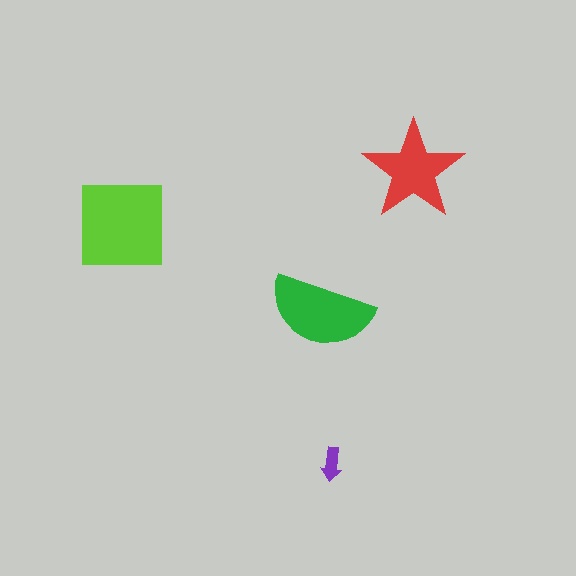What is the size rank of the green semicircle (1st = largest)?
2nd.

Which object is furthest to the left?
The lime square is leftmost.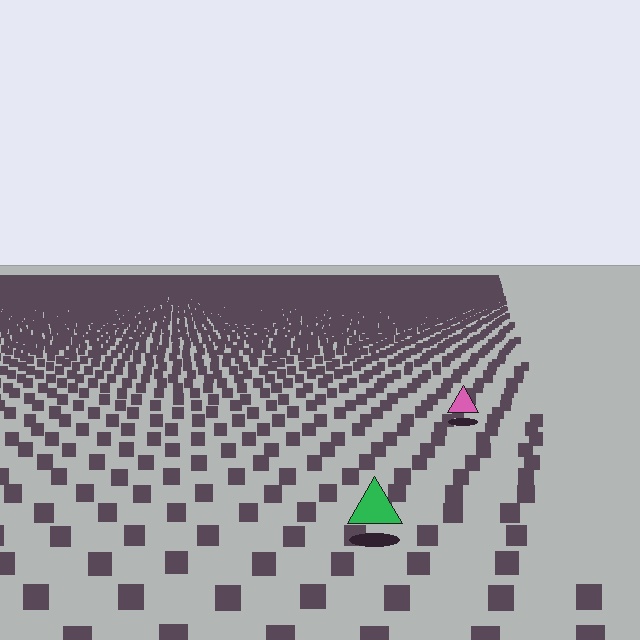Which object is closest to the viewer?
The green triangle is closest. The texture marks near it are larger and more spread out.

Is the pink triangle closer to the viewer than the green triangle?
No. The green triangle is closer — you can tell from the texture gradient: the ground texture is coarser near it.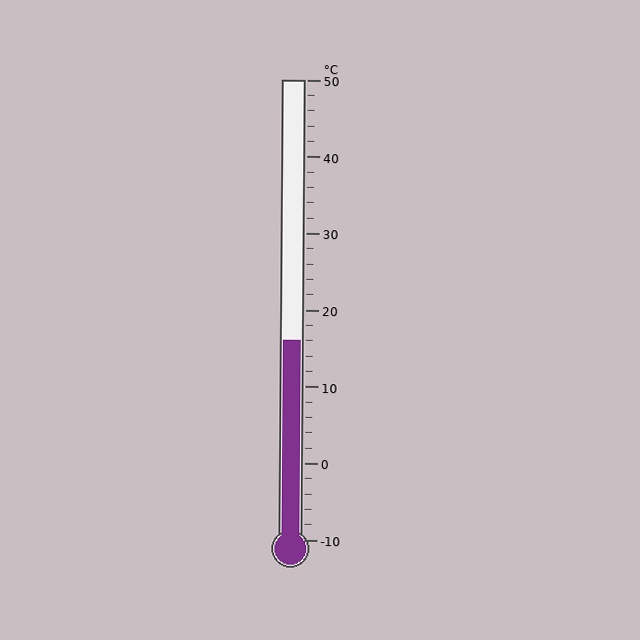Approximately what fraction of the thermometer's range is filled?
The thermometer is filled to approximately 45% of its range.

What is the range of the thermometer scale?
The thermometer scale ranges from -10°C to 50°C.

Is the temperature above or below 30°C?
The temperature is below 30°C.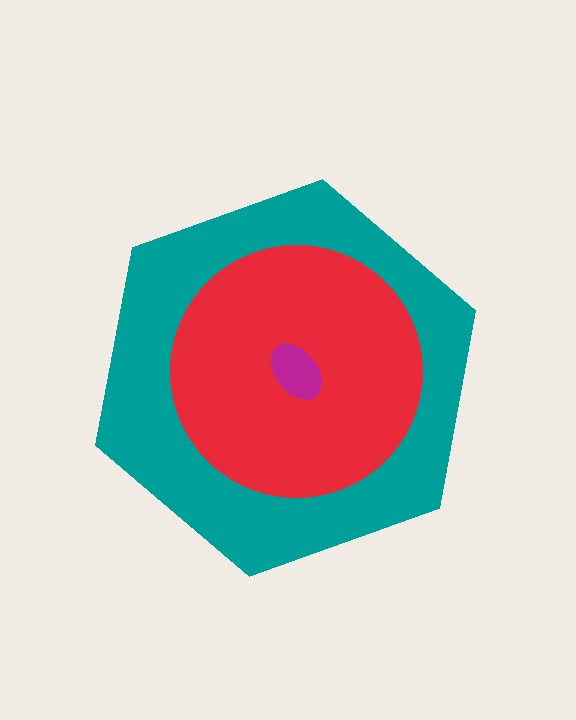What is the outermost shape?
The teal hexagon.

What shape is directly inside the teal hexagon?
The red circle.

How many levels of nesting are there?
3.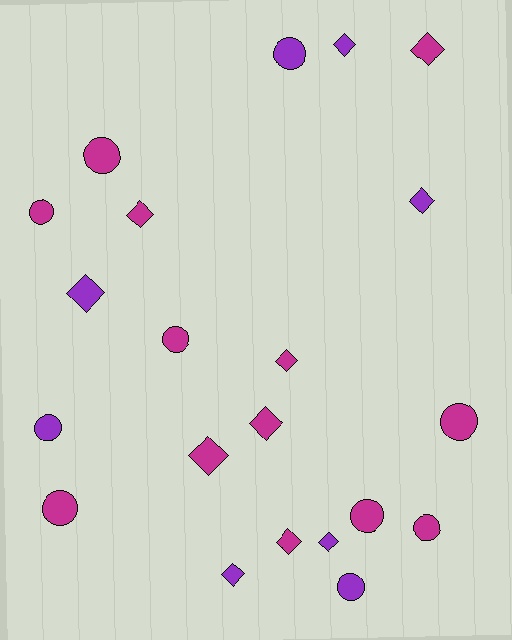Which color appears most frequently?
Magenta, with 13 objects.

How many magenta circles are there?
There are 7 magenta circles.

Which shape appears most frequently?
Diamond, with 11 objects.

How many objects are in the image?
There are 21 objects.